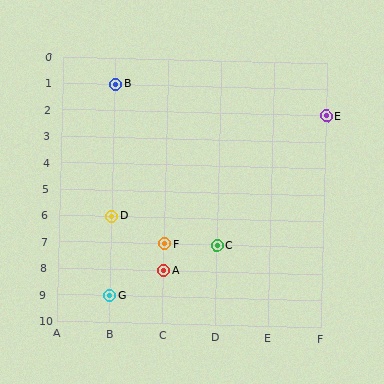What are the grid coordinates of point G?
Point G is at grid coordinates (B, 9).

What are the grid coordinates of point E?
Point E is at grid coordinates (F, 2).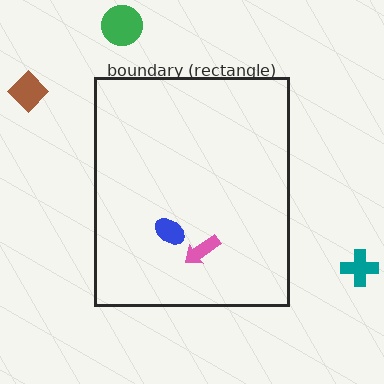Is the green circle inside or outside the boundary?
Outside.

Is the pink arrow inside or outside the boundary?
Inside.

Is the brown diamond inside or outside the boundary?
Outside.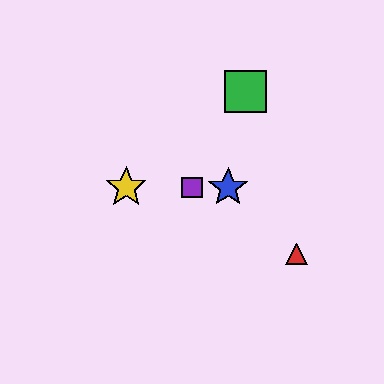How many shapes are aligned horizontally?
3 shapes (the blue star, the yellow star, the purple square) are aligned horizontally.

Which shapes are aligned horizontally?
The blue star, the yellow star, the purple square are aligned horizontally.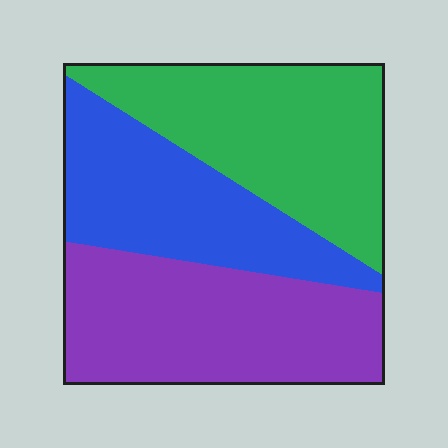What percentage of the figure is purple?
Purple takes up between a third and a half of the figure.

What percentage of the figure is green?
Green covers 35% of the figure.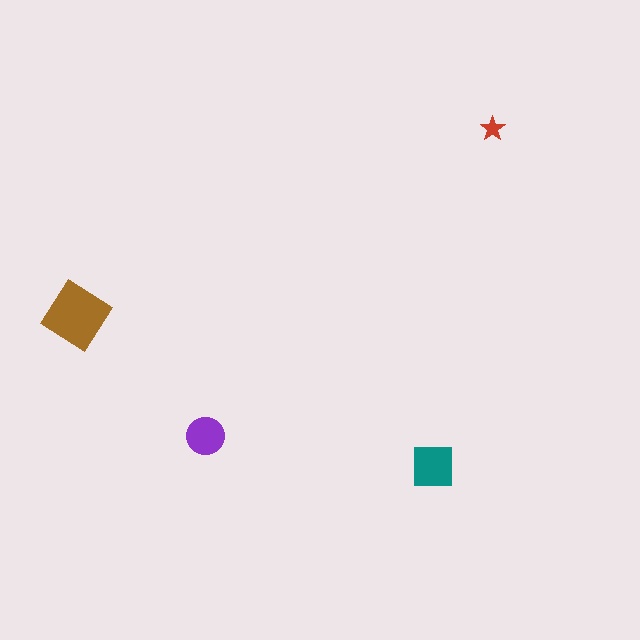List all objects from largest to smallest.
The brown diamond, the teal square, the purple circle, the red star.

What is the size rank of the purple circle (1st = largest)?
3rd.